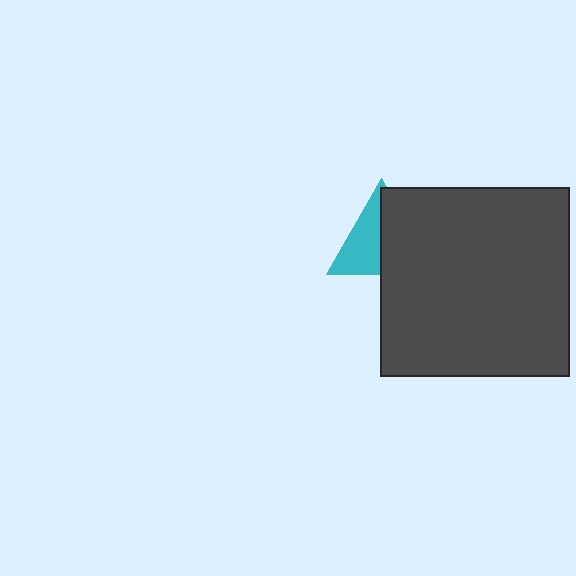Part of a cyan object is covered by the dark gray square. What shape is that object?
It is a triangle.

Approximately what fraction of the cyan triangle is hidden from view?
Roughly 53% of the cyan triangle is hidden behind the dark gray square.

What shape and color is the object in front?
The object in front is a dark gray square.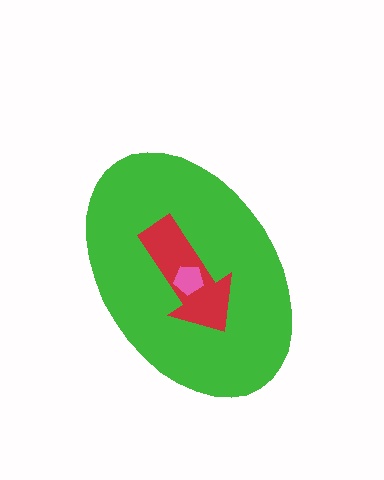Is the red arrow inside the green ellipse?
Yes.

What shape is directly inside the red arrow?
The pink pentagon.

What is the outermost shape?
The green ellipse.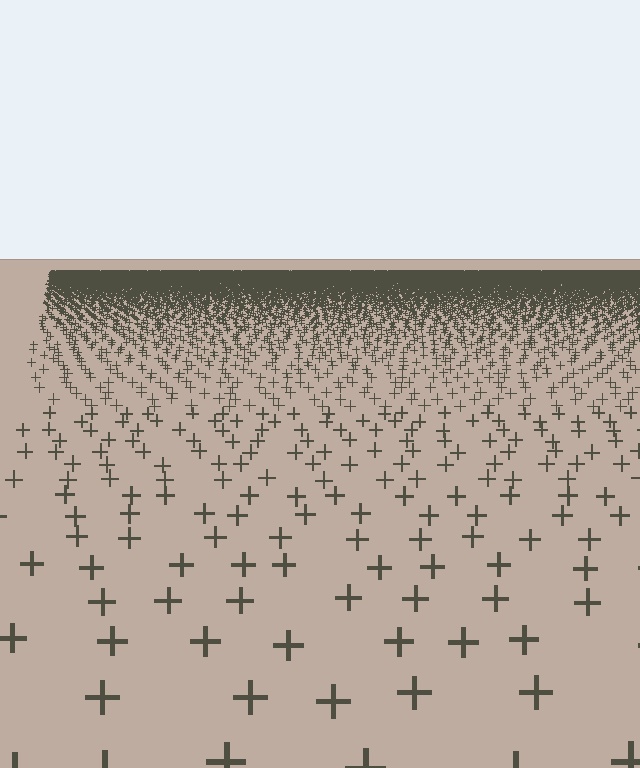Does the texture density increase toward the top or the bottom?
Density increases toward the top.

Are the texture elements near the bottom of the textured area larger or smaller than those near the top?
Larger. Near the bottom, elements are closer to the viewer and appear at a bigger on-screen size.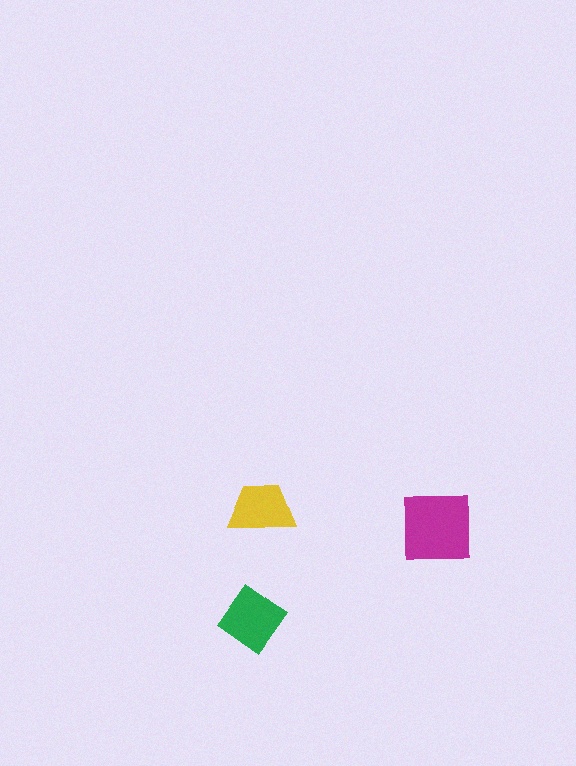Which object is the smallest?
The yellow trapezoid.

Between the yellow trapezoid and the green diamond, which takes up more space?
The green diamond.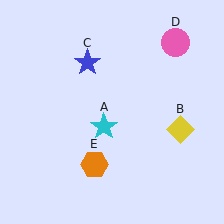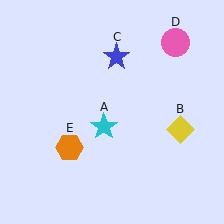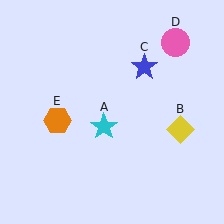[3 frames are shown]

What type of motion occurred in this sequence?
The blue star (object C), orange hexagon (object E) rotated clockwise around the center of the scene.